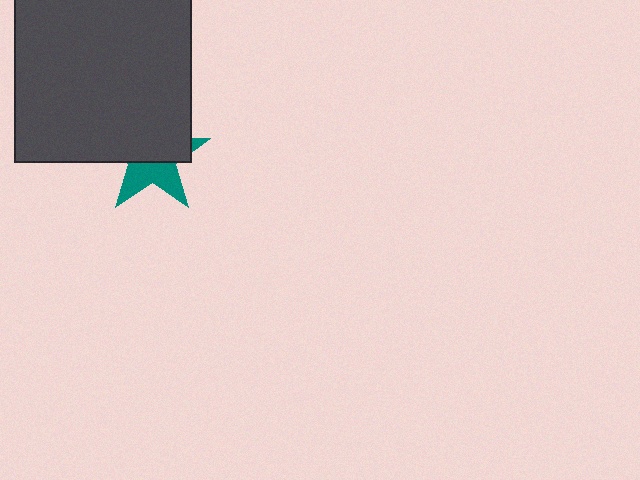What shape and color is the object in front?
The object in front is a dark gray square.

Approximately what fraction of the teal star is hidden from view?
Roughly 59% of the teal star is hidden behind the dark gray square.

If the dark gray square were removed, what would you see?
You would see the complete teal star.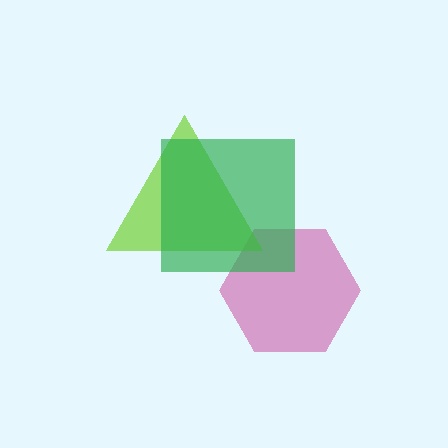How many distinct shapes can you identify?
There are 3 distinct shapes: a magenta hexagon, a lime triangle, a green square.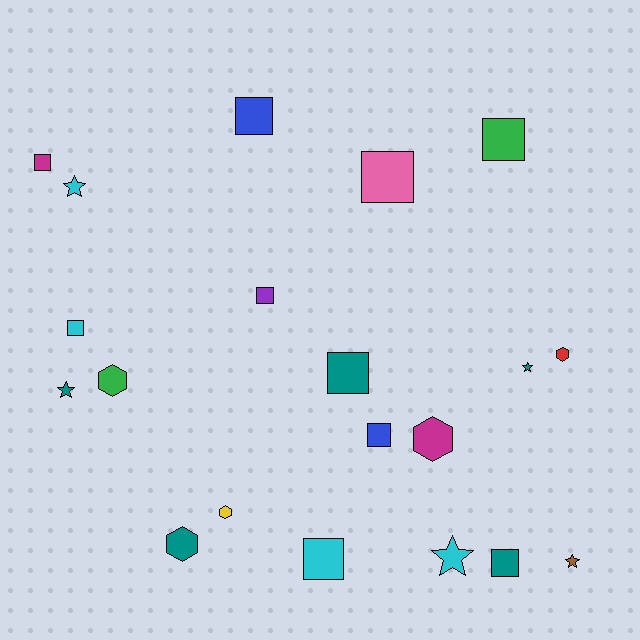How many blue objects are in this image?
There are 2 blue objects.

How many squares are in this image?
There are 10 squares.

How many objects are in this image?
There are 20 objects.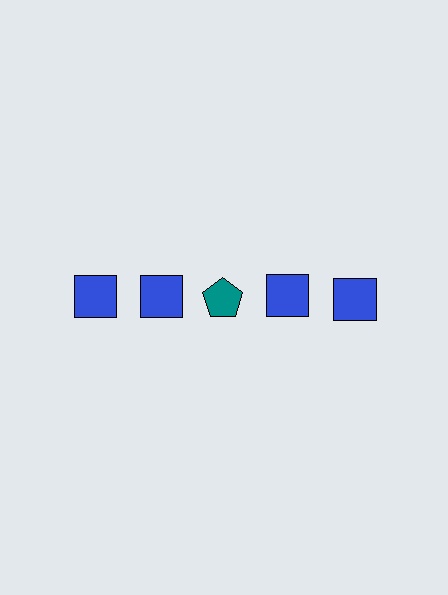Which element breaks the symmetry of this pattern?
The teal pentagon in the top row, center column breaks the symmetry. All other shapes are blue squares.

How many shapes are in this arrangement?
There are 5 shapes arranged in a grid pattern.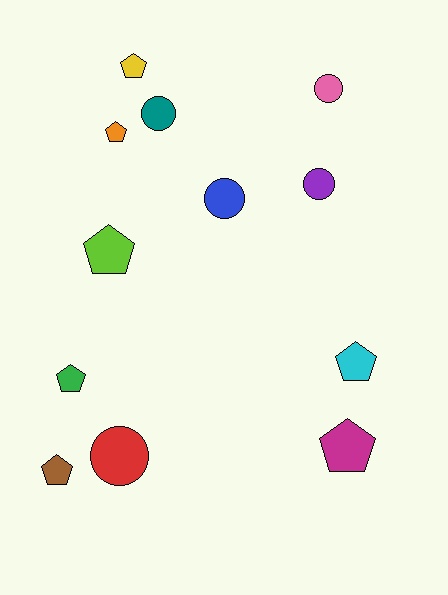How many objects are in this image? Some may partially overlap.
There are 12 objects.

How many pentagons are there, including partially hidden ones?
There are 7 pentagons.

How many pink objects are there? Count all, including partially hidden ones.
There is 1 pink object.